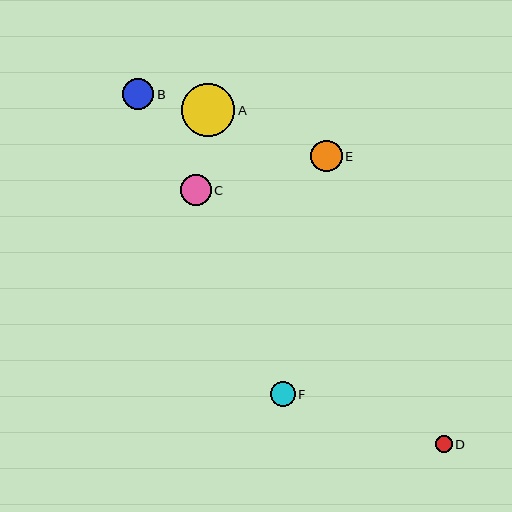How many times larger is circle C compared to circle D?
Circle C is approximately 1.8 times the size of circle D.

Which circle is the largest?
Circle A is the largest with a size of approximately 53 pixels.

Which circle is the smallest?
Circle D is the smallest with a size of approximately 17 pixels.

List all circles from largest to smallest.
From largest to smallest: A, E, B, C, F, D.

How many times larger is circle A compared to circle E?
Circle A is approximately 1.7 times the size of circle E.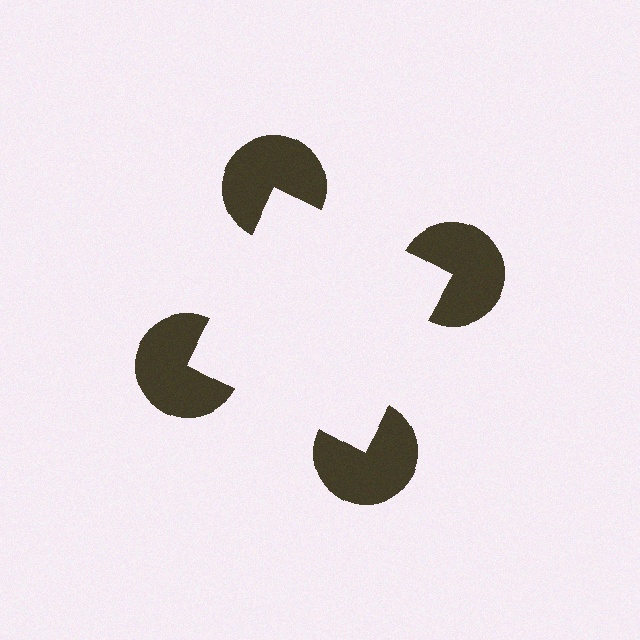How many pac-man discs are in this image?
There are 4 — one at each vertex of the illusory square.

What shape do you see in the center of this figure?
An illusory square — its edges are inferred from the aligned wedge cuts in the pac-man discs, not physically drawn.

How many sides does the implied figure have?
4 sides.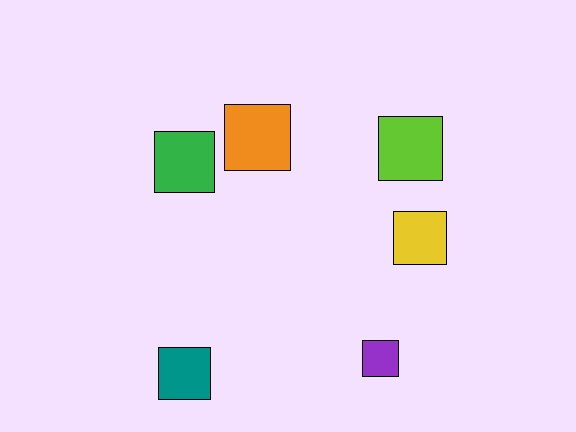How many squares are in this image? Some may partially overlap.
There are 6 squares.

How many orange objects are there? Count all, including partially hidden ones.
There is 1 orange object.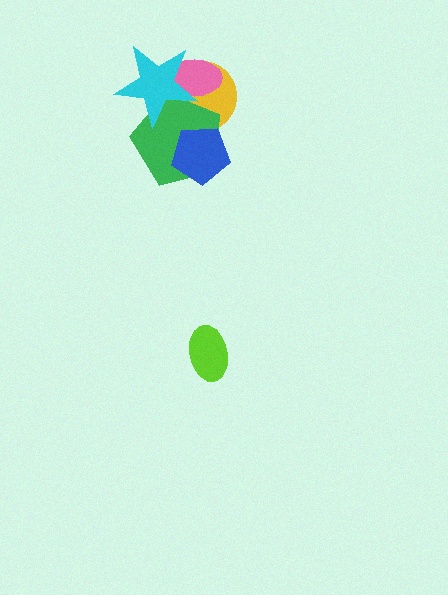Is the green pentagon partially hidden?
Yes, it is partially covered by another shape.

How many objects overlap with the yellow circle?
4 objects overlap with the yellow circle.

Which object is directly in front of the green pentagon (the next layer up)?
The blue pentagon is directly in front of the green pentagon.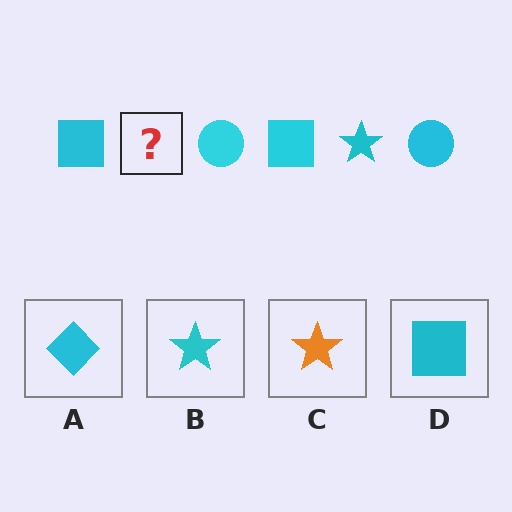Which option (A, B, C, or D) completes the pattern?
B.